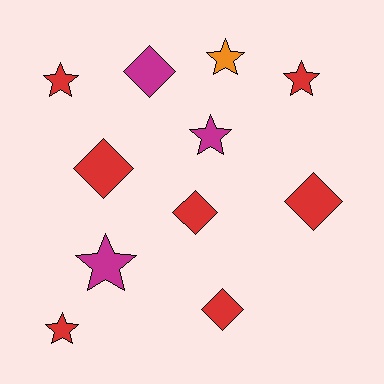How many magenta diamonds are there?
There is 1 magenta diamond.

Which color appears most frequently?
Red, with 7 objects.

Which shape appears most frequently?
Star, with 6 objects.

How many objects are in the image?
There are 11 objects.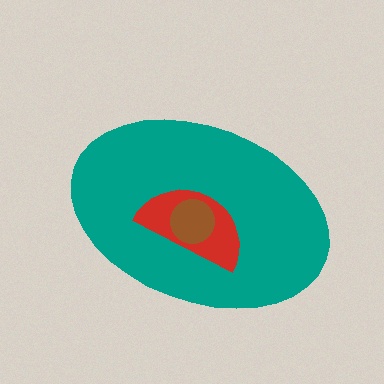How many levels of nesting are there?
3.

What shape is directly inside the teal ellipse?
The red semicircle.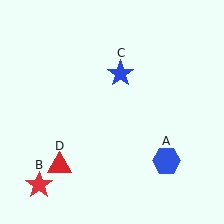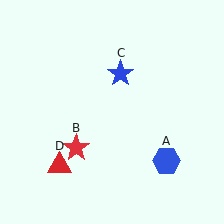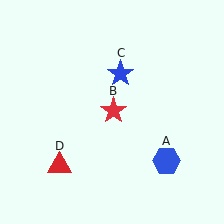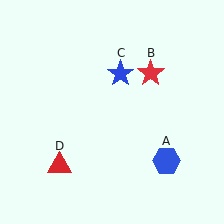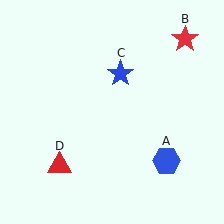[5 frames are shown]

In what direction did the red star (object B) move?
The red star (object B) moved up and to the right.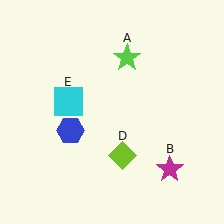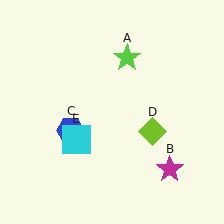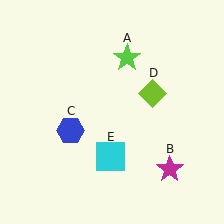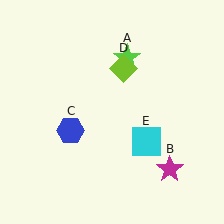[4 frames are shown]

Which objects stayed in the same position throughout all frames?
Lime star (object A) and magenta star (object B) and blue hexagon (object C) remained stationary.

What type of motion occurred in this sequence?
The lime diamond (object D), cyan square (object E) rotated counterclockwise around the center of the scene.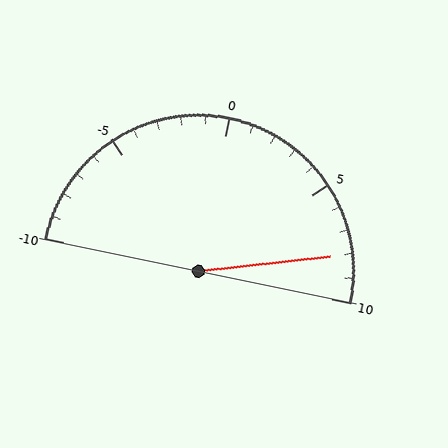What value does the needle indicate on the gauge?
The needle indicates approximately 8.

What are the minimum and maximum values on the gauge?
The gauge ranges from -10 to 10.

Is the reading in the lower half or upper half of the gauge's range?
The reading is in the upper half of the range (-10 to 10).